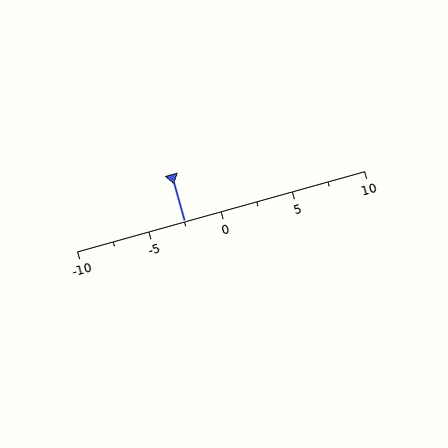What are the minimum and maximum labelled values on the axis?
The axis runs from -10 to 10.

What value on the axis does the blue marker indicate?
The marker indicates approximately -2.5.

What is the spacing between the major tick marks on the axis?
The major ticks are spaced 5 apart.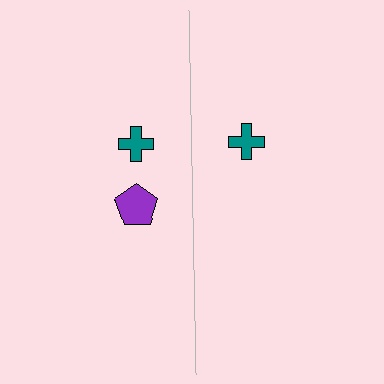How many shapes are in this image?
There are 3 shapes in this image.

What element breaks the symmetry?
A purple pentagon is missing from the right side.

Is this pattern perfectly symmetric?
No, the pattern is not perfectly symmetric. A purple pentagon is missing from the right side.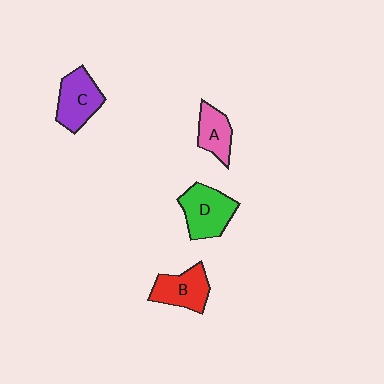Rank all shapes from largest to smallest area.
From largest to smallest: D (green), C (purple), B (red), A (pink).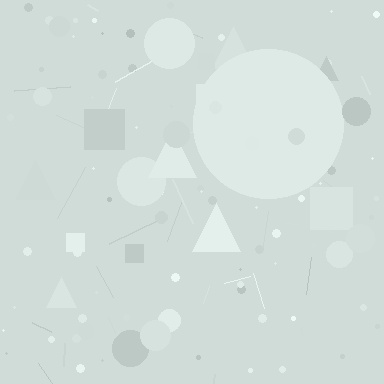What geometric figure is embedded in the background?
A circle is embedded in the background.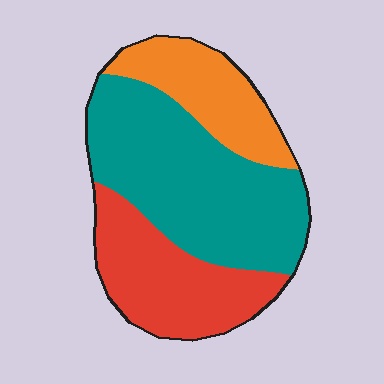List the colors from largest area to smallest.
From largest to smallest: teal, red, orange.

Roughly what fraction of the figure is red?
Red covers 29% of the figure.